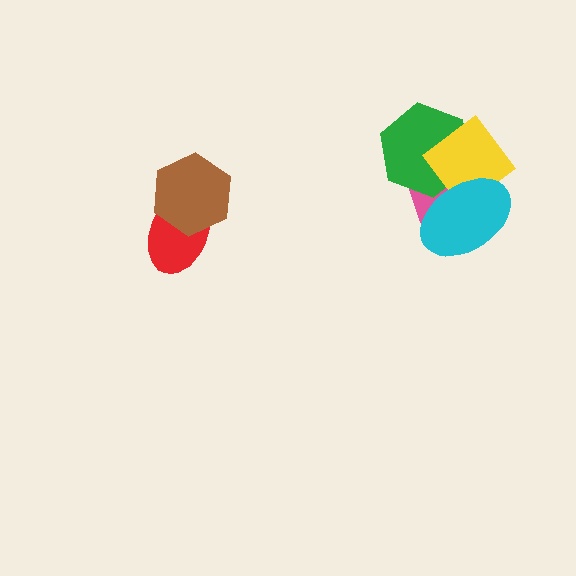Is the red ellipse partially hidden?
Yes, it is partially covered by another shape.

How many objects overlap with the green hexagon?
3 objects overlap with the green hexagon.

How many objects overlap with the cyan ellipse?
3 objects overlap with the cyan ellipse.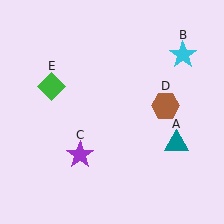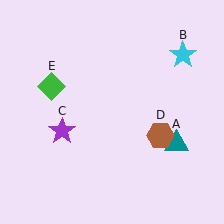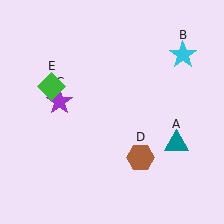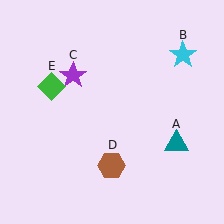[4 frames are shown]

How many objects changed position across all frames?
2 objects changed position: purple star (object C), brown hexagon (object D).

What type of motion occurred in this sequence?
The purple star (object C), brown hexagon (object D) rotated clockwise around the center of the scene.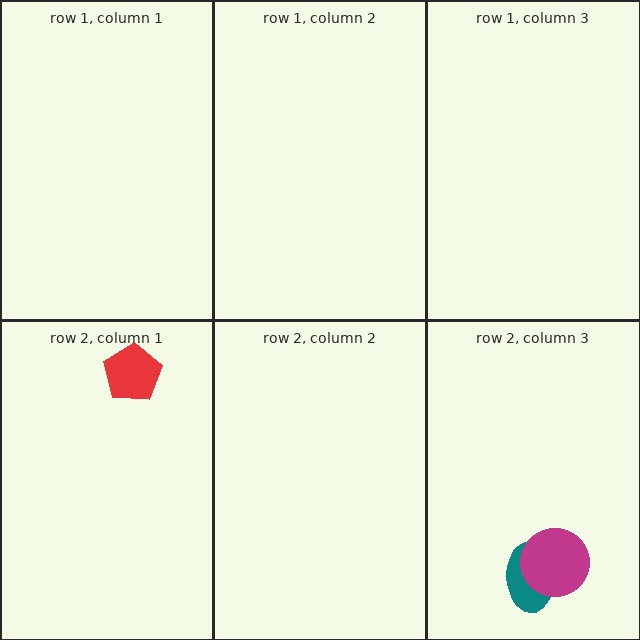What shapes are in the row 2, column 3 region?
The teal ellipse, the magenta circle.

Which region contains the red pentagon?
The row 2, column 1 region.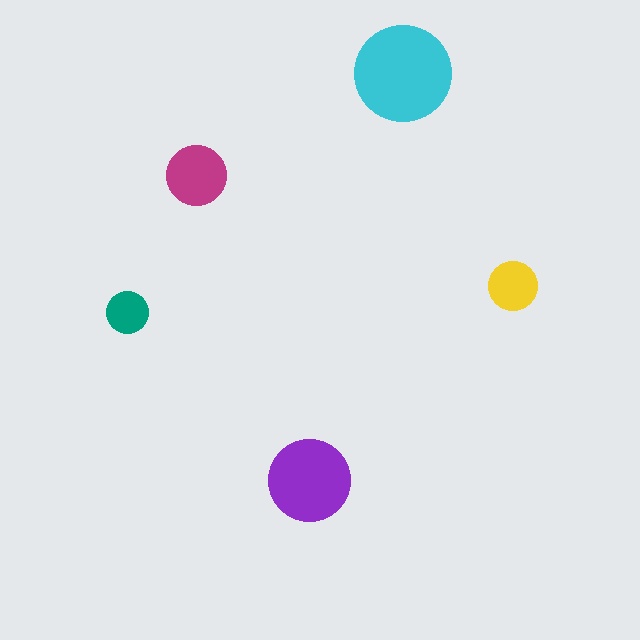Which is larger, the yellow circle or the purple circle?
The purple one.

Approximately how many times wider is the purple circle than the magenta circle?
About 1.5 times wider.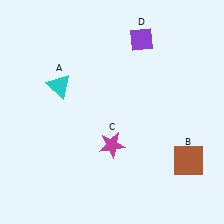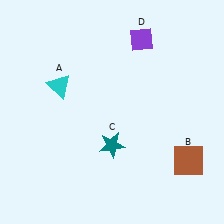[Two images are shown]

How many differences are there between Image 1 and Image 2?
There is 1 difference between the two images.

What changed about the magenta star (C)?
In Image 1, C is magenta. In Image 2, it changed to teal.